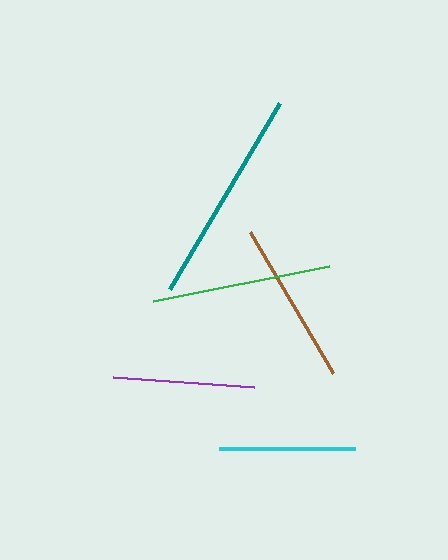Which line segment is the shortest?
The cyan line is the shortest at approximately 136 pixels.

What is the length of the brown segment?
The brown segment is approximately 164 pixels long.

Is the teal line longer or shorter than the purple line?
The teal line is longer than the purple line.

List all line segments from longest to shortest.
From longest to shortest: teal, green, brown, purple, cyan.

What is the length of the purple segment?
The purple segment is approximately 141 pixels long.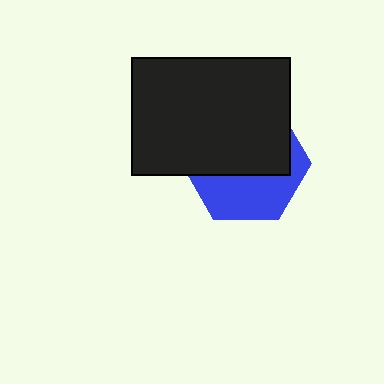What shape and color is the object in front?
The object in front is a black rectangle.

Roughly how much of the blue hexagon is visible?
A small part of it is visible (roughly 42%).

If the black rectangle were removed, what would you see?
You would see the complete blue hexagon.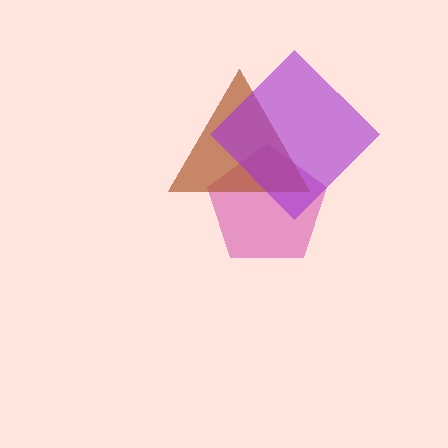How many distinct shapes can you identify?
There are 3 distinct shapes: a magenta pentagon, a brown triangle, a purple diamond.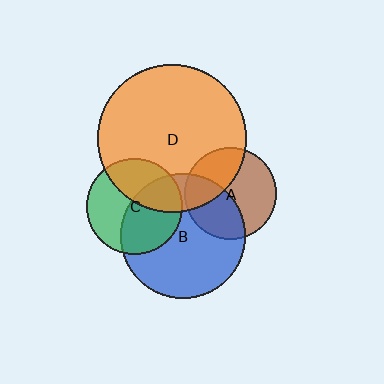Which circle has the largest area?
Circle D (orange).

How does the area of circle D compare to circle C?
Approximately 2.4 times.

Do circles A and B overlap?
Yes.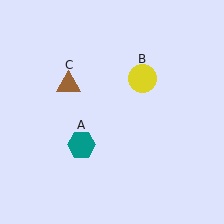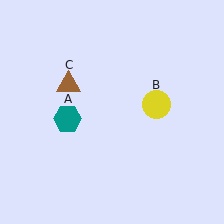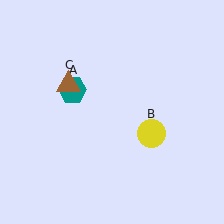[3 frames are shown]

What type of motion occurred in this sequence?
The teal hexagon (object A), yellow circle (object B) rotated clockwise around the center of the scene.